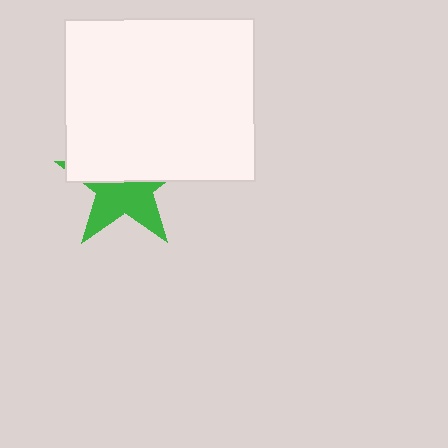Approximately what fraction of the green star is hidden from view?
Roughly 51% of the green star is hidden behind the white rectangle.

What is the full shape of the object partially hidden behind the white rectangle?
The partially hidden object is a green star.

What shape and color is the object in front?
The object in front is a white rectangle.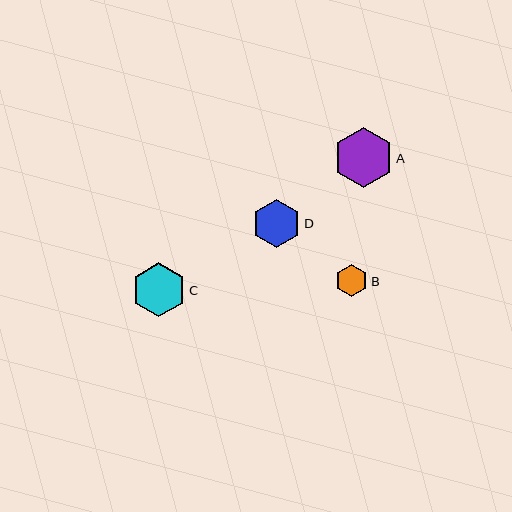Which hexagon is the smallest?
Hexagon B is the smallest with a size of approximately 32 pixels.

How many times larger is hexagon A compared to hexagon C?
Hexagon A is approximately 1.1 times the size of hexagon C.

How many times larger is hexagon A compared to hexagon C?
Hexagon A is approximately 1.1 times the size of hexagon C.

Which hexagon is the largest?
Hexagon A is the largest with a size of approximately 60 pixels.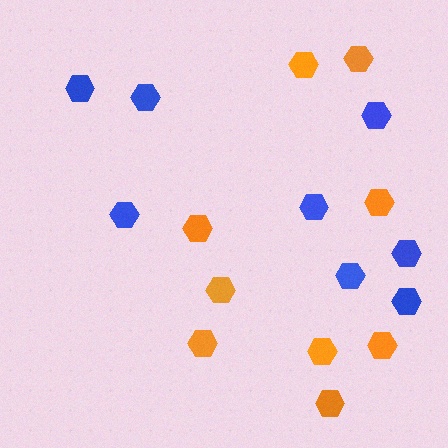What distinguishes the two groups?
There are 2 groups: one group of orange hexagons (9) and one group of blue hexagons (8).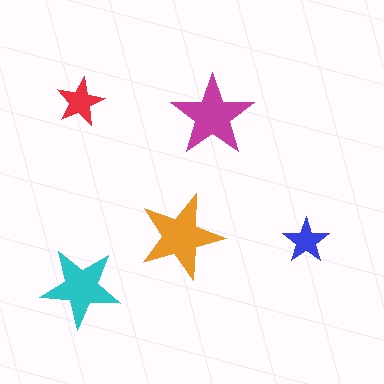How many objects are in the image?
There are 5 objects in the image.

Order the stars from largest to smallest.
the orange one, the magenta one, the cyan one, the red one, the blue one.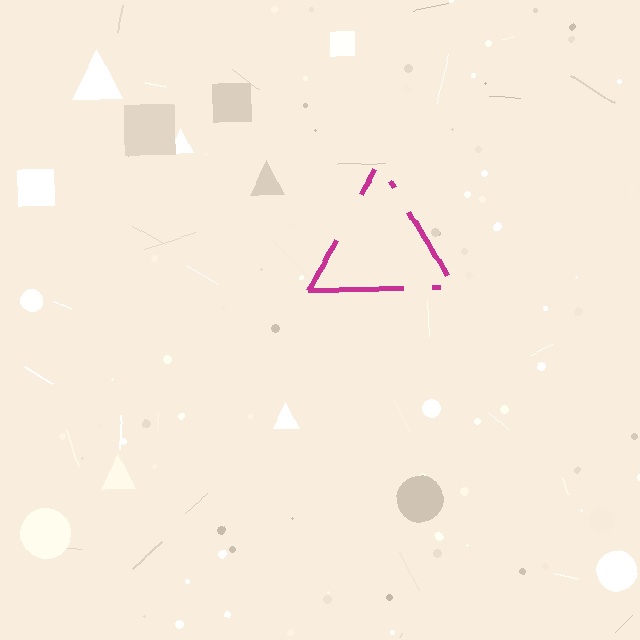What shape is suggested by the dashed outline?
The dashed outline suggests a triangle.